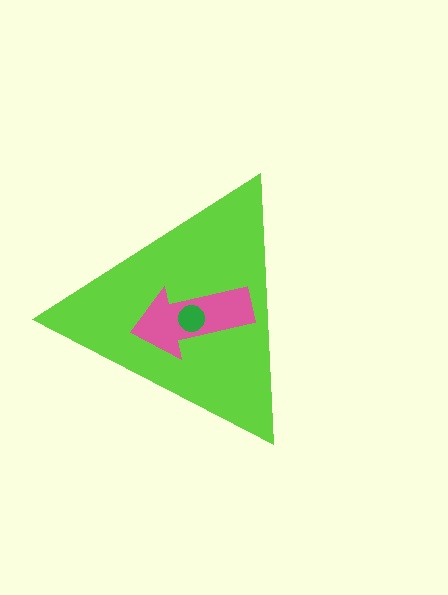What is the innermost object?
The green circle.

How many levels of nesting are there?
3.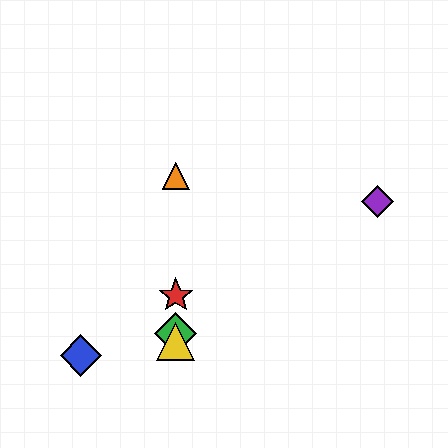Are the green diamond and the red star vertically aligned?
Yes, both are at x≈176.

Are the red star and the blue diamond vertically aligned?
No, the red star is at x≈176 and the blue diamond is at x≈81.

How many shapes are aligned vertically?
4 shapes (the red star, the green diamond, the yellow triangle, the orange triangle) are aligned vertically.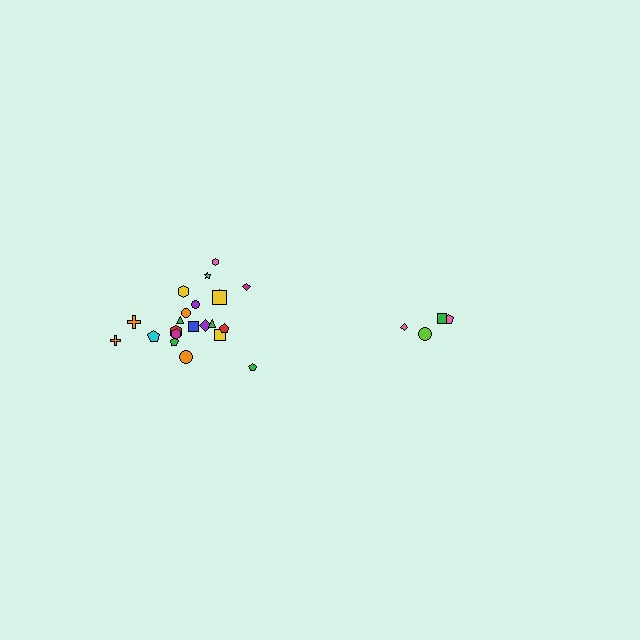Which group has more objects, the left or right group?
The left group.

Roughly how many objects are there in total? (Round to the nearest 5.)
Roughly 25 objects in total.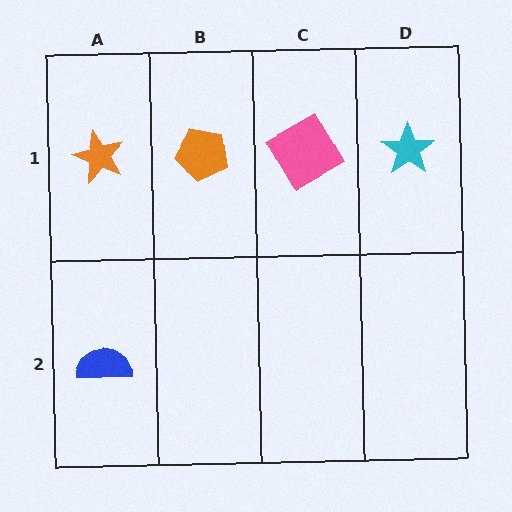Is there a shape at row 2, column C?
No, that cell is empty.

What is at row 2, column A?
A blue semicircle.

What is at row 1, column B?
An orange pentagon.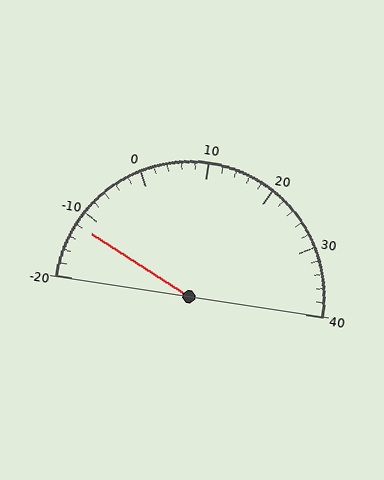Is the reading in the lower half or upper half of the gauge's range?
The reading is in the lower half of the range (-20 to 40).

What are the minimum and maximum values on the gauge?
The gauge ranges from -20 to 40.